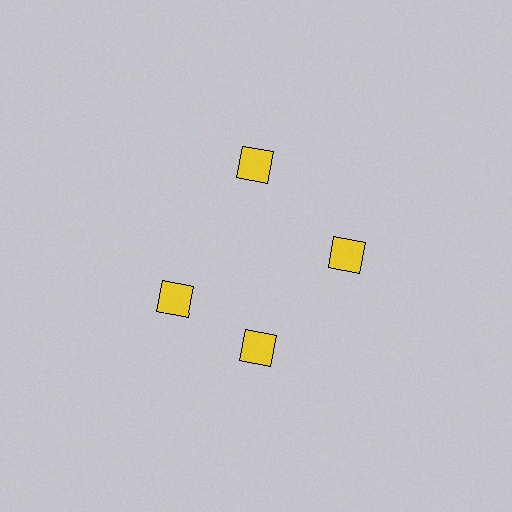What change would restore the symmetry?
The symmetry would be restored by rotating it back into even spacing with its neighbors so that all 4 squares sit at equal angles and equal distance from the center.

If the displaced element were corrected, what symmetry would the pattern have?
It would have 4-fold rotational symmetry — the pattern would map onto itself every 90 degrees.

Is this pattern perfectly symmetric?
No. The 4 yellow squares are arranged in a ring, but one element near the 9 o'clock position is rotated out of alignment along the ring, breaking the 4-fold rotational symmetry.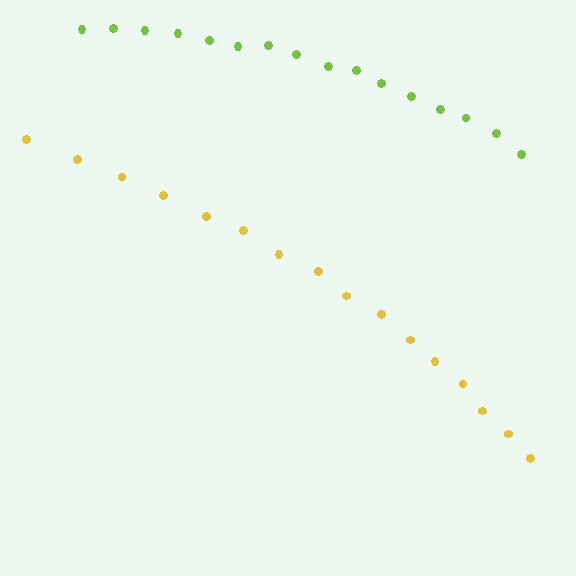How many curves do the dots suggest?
There are 2 distinct paths.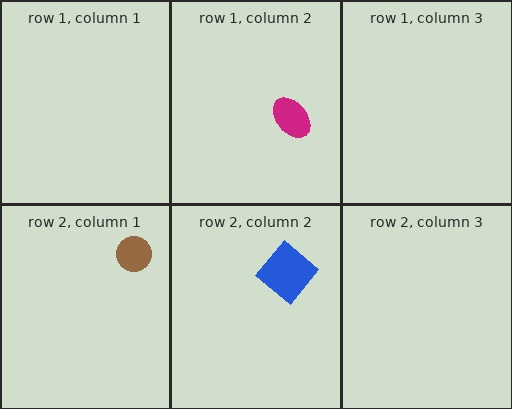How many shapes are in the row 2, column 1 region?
1.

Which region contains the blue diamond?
The row 2, column 2 region.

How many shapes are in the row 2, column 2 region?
1.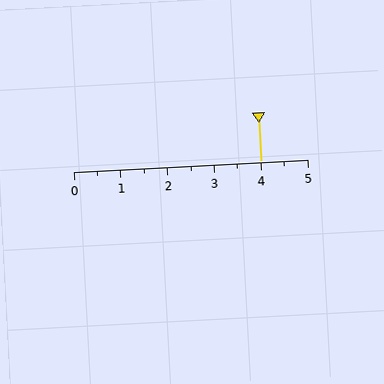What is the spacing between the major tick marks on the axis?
The major ticks are spaced 1 apart.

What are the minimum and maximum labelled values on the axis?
The axis runs from 0 to 5.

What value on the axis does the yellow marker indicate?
The marker indicates approximately 4.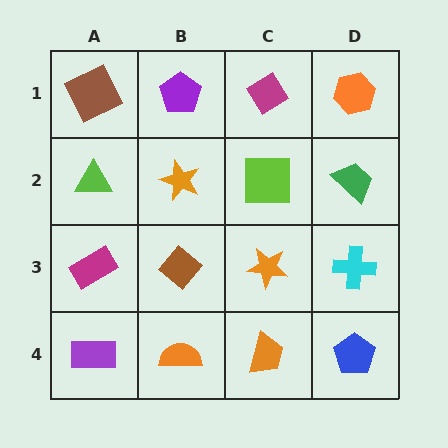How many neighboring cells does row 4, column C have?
3.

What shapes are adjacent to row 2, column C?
A magenta diamond (row 1, column C), an orange star (row 3, column C), an orange star (row 2, column B), a green trapezoid (row 2, column D).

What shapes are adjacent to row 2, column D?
An orange hexagon (row 1, column D), a cyan cross (row 3, column D), a lime square (row 2, column C).